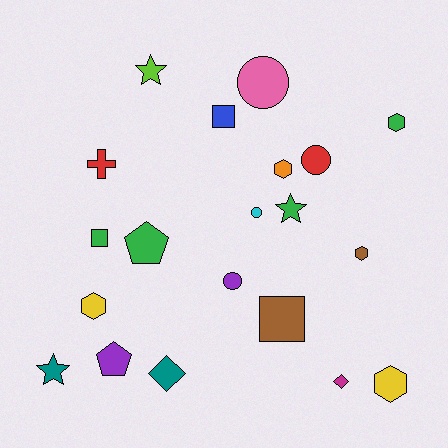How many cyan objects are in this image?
There is 1 cyan object.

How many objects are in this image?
There are 20 objects.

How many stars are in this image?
There are 3 stars.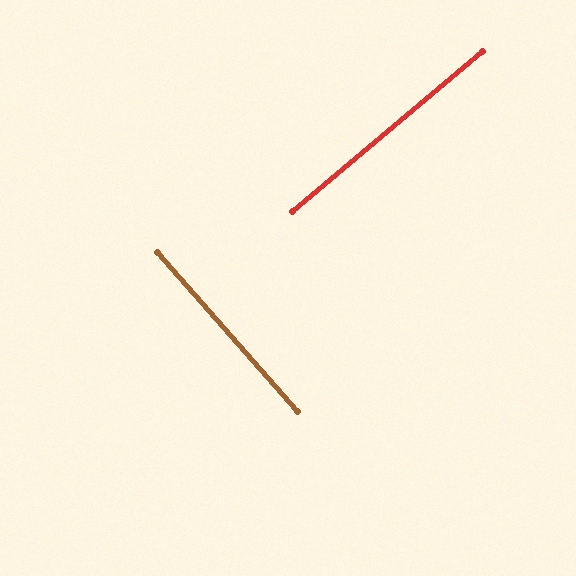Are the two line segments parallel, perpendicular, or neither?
Perpendicular — they meet at approximately 89°.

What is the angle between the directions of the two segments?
Approximately 89 degrees.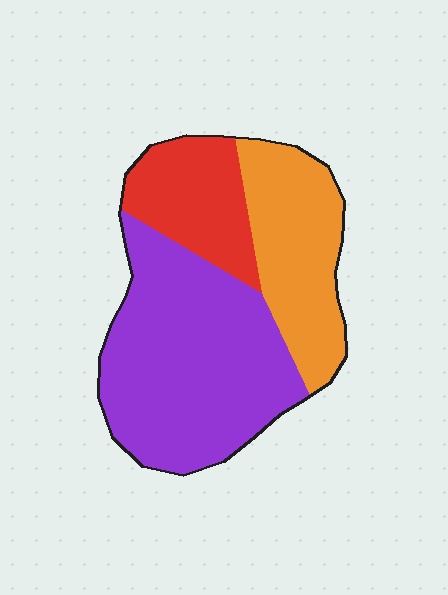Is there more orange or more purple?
Purple.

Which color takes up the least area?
Red, at roughly 20%.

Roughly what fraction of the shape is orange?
Orange takes up between a quarter and a half of the shape.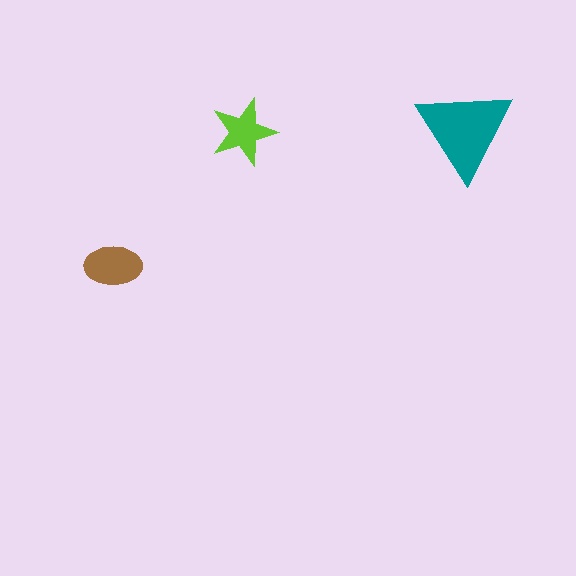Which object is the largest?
The teal triangle.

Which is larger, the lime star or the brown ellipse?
The brown ellipse.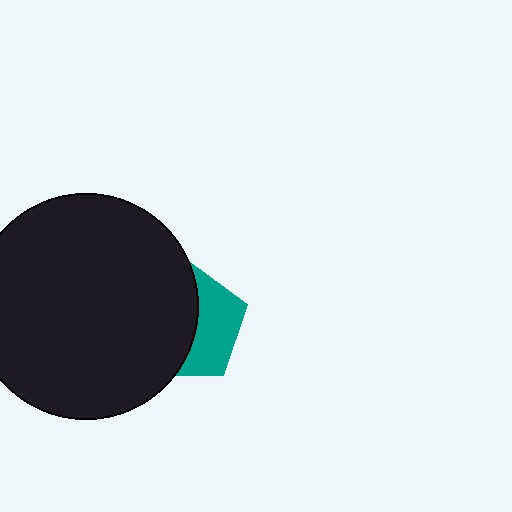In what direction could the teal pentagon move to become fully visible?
The teal pentagon could move right. That would shift it out from behind the black circle entirely.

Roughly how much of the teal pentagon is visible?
A small part of it is visible (roughly 42%).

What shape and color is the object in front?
The object in front is a black circle.